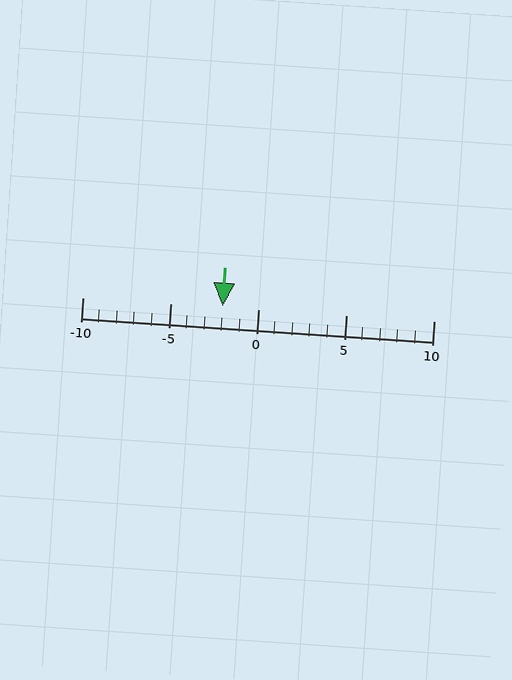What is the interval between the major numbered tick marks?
The major tick marks are spaced 5 units apart.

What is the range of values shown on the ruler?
The ruler shows values from -10 to 10.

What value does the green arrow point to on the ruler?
The green arrow points to approximately -2.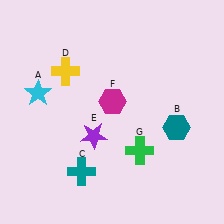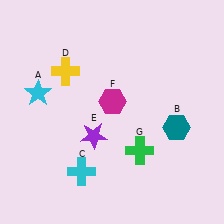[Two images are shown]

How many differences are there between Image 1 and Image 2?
There is 1 difference between the two images.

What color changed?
The cross (C) changed from teal in Image 1 to cyan in Image 2.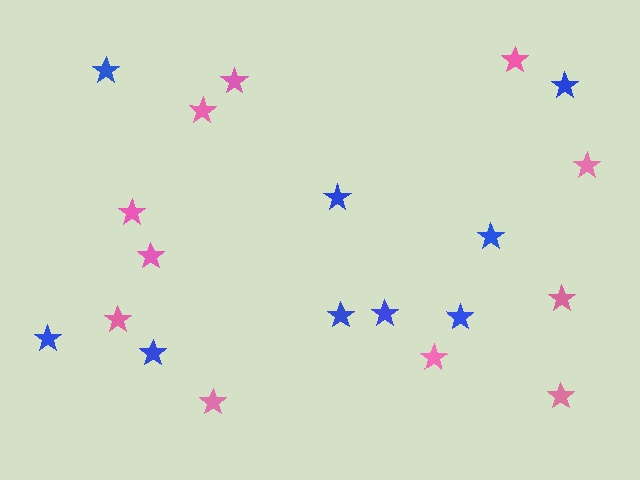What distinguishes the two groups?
There are 2 groups: one group of blue stars (9) and one group of pink stars (11).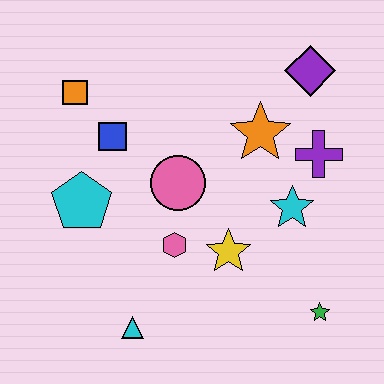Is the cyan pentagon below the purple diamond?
Yes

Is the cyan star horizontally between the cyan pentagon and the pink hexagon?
No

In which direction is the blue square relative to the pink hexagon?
The blue square is above the pink hexagon.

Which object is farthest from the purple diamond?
The cyan triangle is farthest from the purple diamond.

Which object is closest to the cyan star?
The purple cross is closest to the cyan star.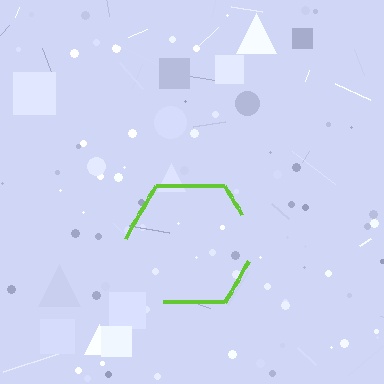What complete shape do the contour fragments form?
The contour fragments form a hexagon.